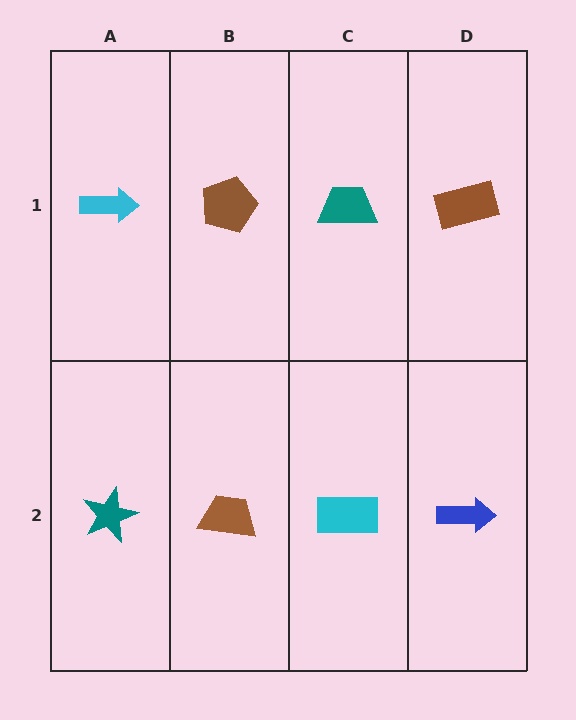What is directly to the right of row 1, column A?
A brown pentagon.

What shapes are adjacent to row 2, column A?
A cyan arrow (row 1, column A), a brown trapezoid (row 2, column B).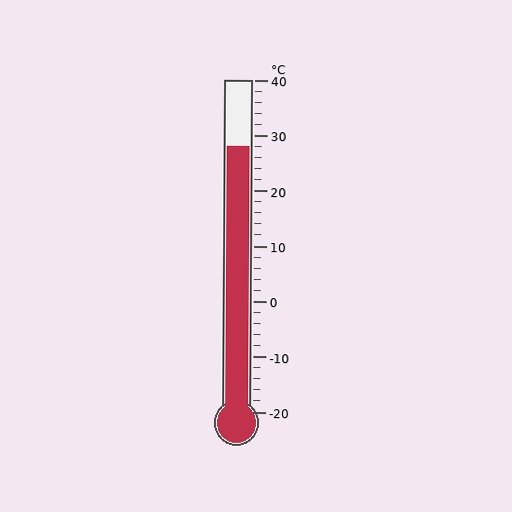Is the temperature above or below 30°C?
The temperature is below 30°C.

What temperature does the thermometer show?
The thermometer shows approximately 28°C.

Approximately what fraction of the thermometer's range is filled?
The thermometer is filled to approximately 80% of its range.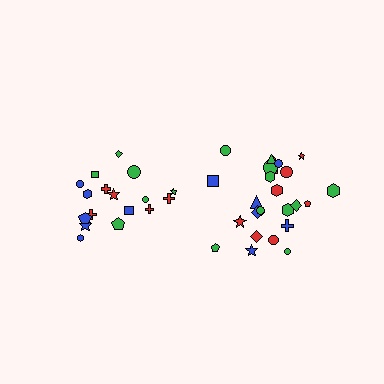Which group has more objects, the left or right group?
The right group.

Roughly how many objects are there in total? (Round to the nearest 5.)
Roughly 45 objects in total.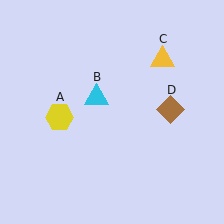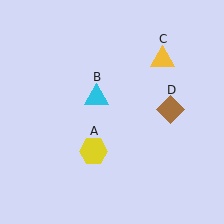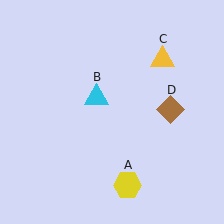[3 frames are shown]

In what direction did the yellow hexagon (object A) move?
The yellow hexagon (object A) moved down and to the right.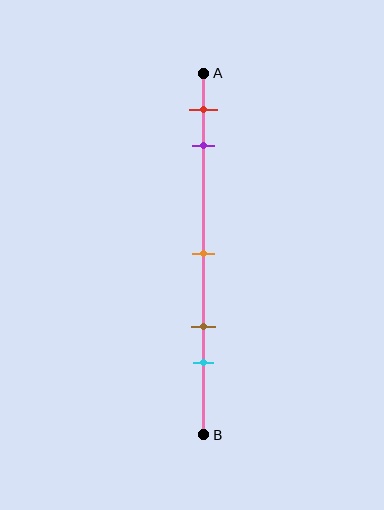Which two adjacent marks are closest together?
The red and purple marks are the closest adjacent pair.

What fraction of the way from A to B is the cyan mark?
The cyan mark is approximately 80% (0.8) of the way from A to B.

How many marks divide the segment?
There are 5 marks dividing the segment.